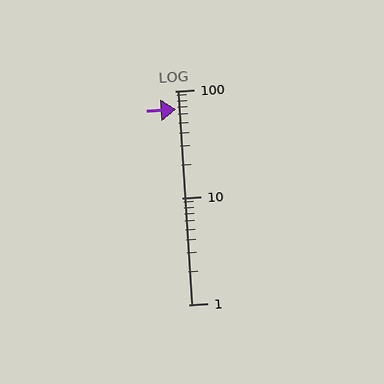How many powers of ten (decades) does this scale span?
The scale spans 2 decades, from 1 to 100.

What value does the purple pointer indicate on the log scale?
The pointer indicates approximately 67.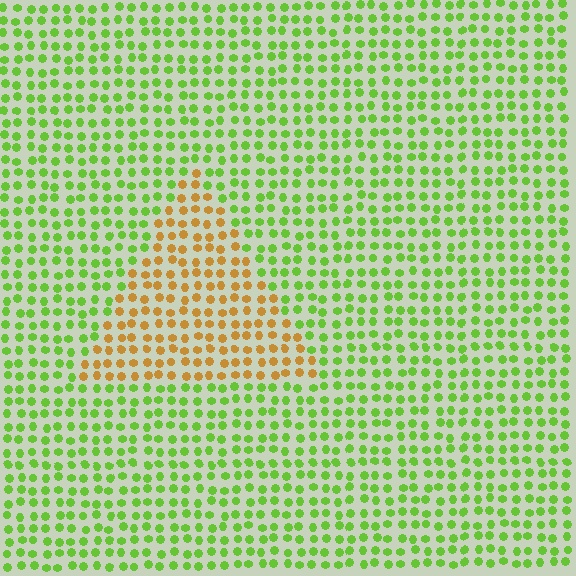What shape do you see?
I see a triangle.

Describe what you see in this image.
The image is filled with small lime elements in a uniform arrangement. A triangle-shaped region is visible where the elements are tinted to a slightly different hue, forming a subtle color boundary.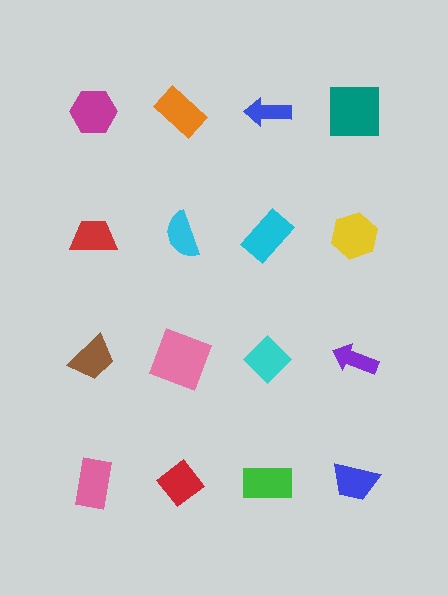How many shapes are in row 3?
4 shapes.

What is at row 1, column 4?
A teal square.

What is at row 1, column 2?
An orange rectangle.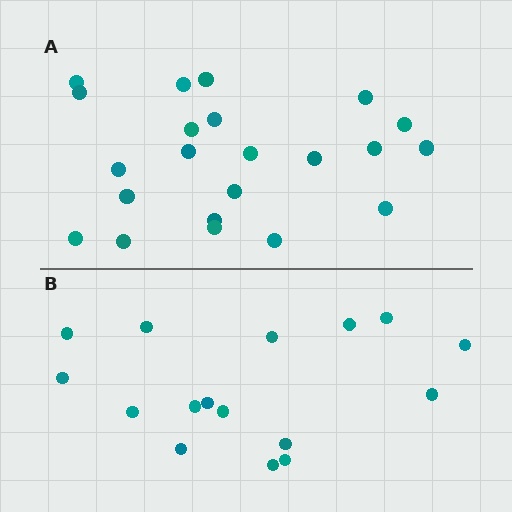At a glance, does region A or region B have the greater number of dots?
Region A (the top region) has more dots.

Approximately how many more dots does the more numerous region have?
Region A has about 6 more dots than region B.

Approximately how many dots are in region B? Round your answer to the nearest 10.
About 20 dots. (The exact count is 16, which rounds to 20.)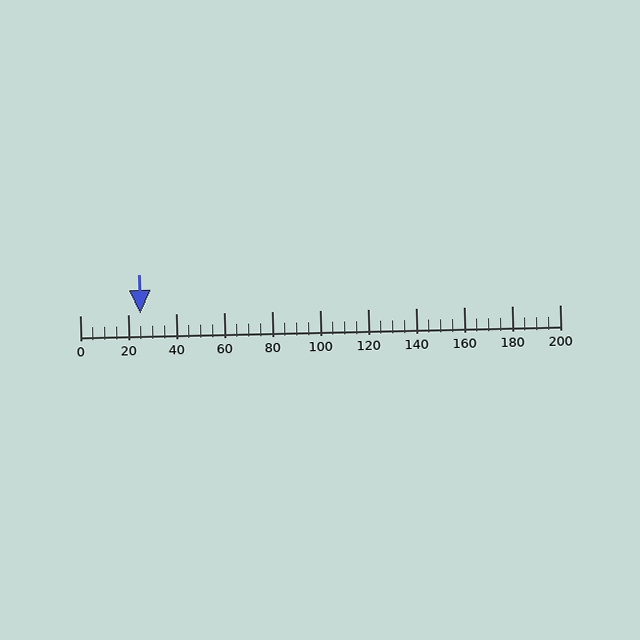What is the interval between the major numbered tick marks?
The major tick marks are spaced 20 units apart.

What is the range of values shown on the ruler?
The ruler shows values from 0 to 200.